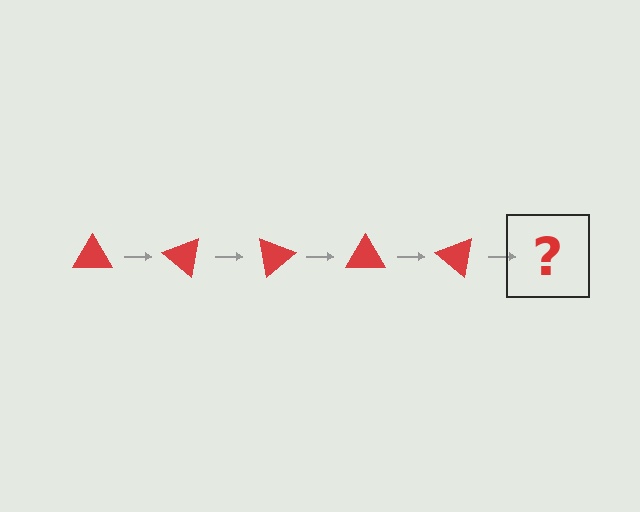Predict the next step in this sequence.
The next step is a red triangle rotated 200 degrees.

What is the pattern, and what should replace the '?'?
The pattern is that the triangle rotates 40 degrees each step. The '?' should be a red triangle rotated 200 degrees.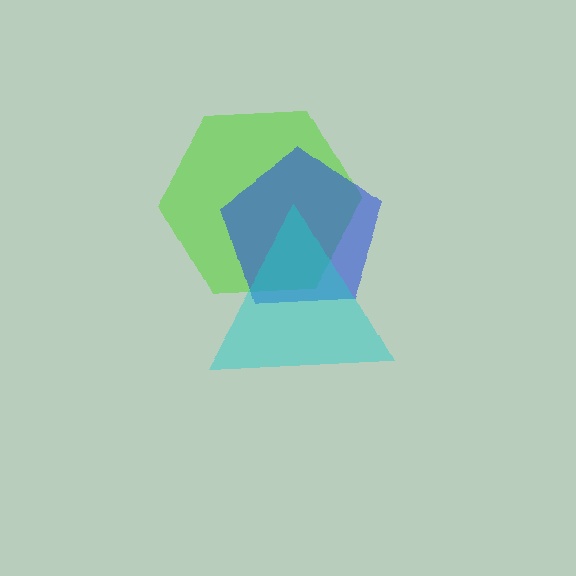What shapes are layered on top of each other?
The layered shapes are: a lime hexagon, a blue pentagon, a cyan triangle.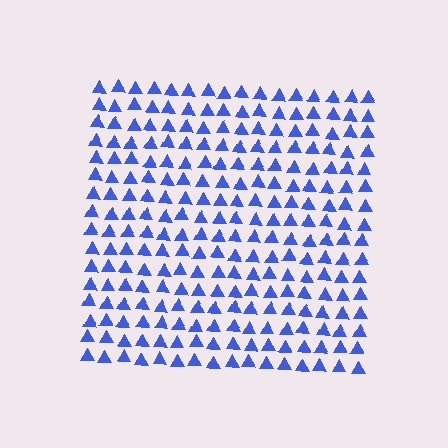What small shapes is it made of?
It is made of small triangles.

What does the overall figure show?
The overall figure shows a square.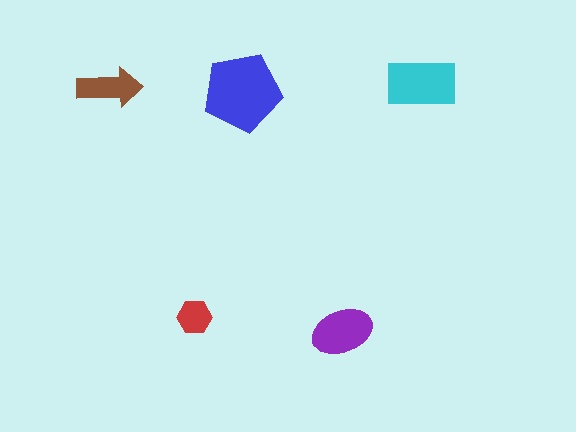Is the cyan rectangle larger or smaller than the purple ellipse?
Larger.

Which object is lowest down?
The purple ellipse is bottommost.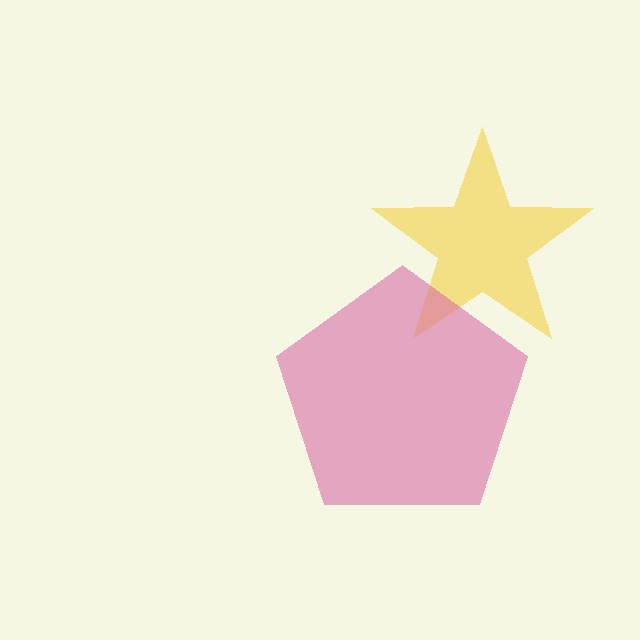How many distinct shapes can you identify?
There are 2 distinct shapes: a yellow star, a pink pentagon.